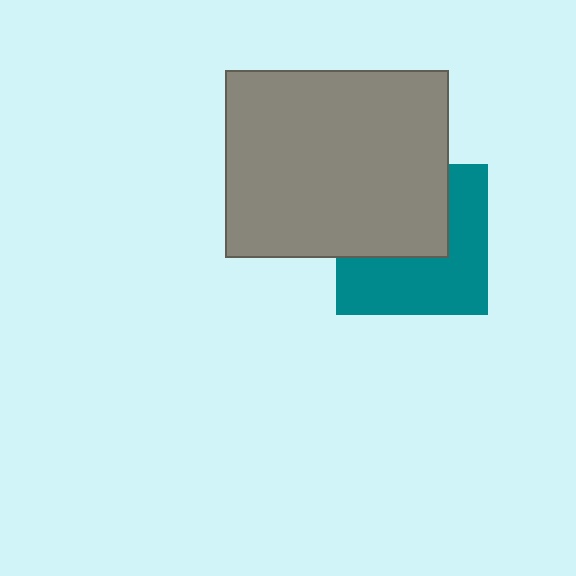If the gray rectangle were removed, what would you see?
You would see the complete teal square.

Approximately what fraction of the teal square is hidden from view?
Roughly 46% of the teal square is hidden behind the gray rectangle.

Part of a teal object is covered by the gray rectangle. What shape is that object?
It is a square.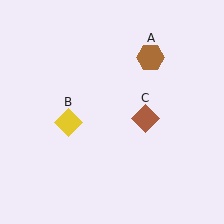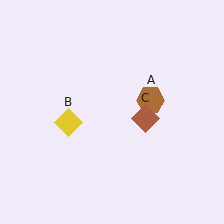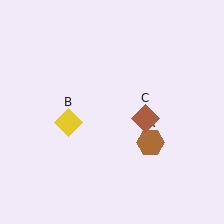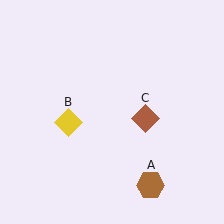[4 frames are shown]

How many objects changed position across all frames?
1 object changed position: brown hexagon (object A).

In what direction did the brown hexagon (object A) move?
The brown hexagon (object A) moved down.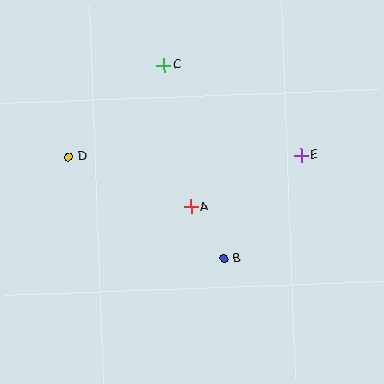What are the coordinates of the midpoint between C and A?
The midpoint between C and A is at (178, 136).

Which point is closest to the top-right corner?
Point E is closest to the top-right corner.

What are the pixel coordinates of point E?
Point E is at (301, 155).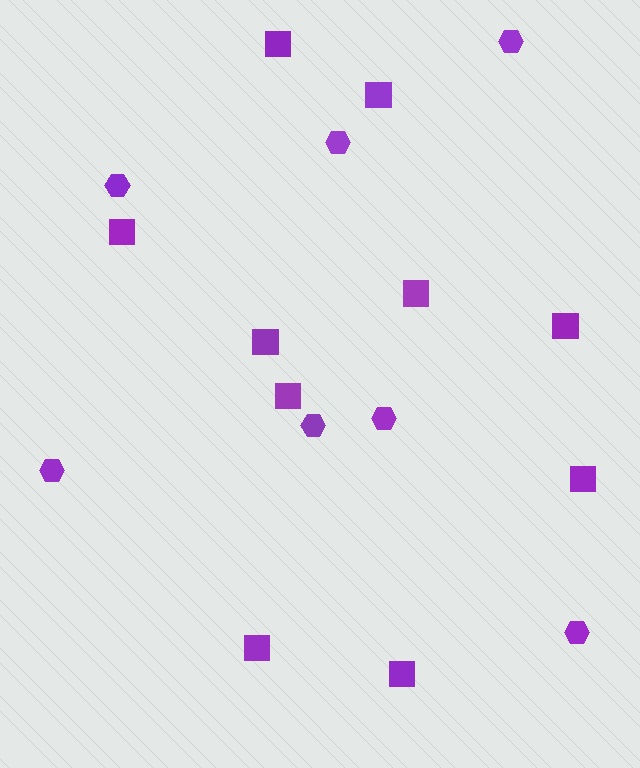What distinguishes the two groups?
There are 2 groups: one group of hexagons (7) and one group of squares (10).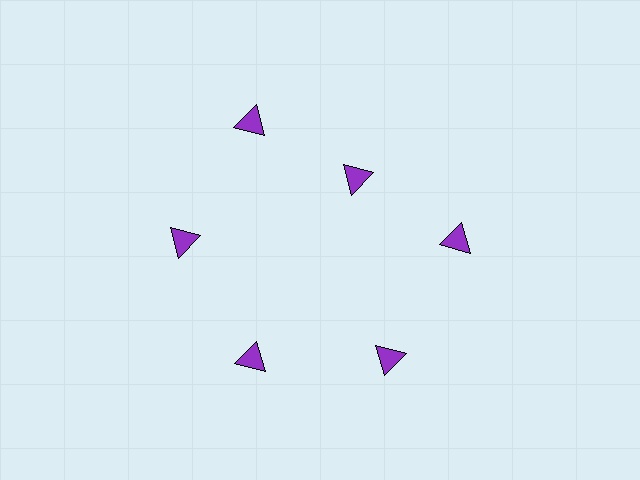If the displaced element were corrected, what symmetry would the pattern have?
It would have 6-fold rotational symmetry — the pattern would map onto itself every 60 degrees.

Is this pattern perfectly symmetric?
No. The 6 purple triangles are arranged in a ring, but one element near the 1 o'clock position is pulled inward toward the center, breaking the 6-fold rotational symmetry.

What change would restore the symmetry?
The symmetry would be restored by moving it outward, back onto the ring so that all 6 triangles sit at equal angles and equal distance from the center.